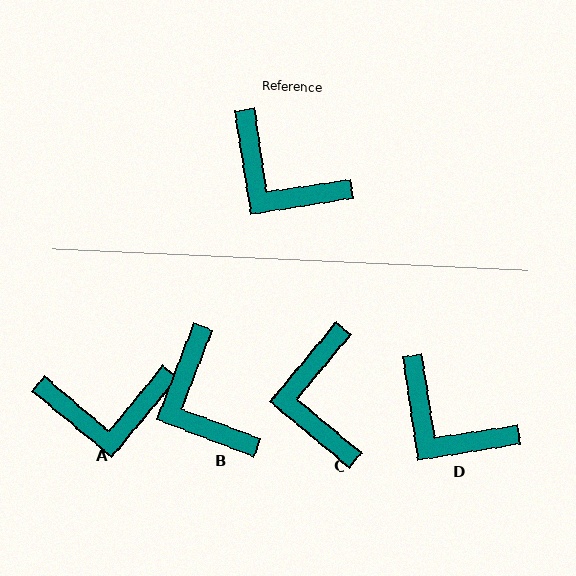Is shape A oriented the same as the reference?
No, it is off by about 41 degrees.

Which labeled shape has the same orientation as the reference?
D.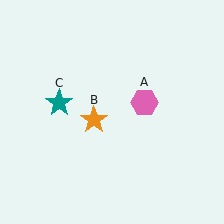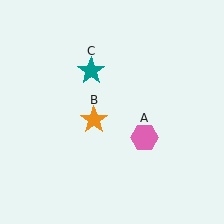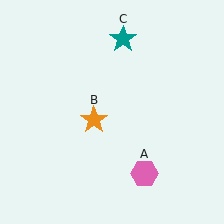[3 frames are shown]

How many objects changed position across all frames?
2 objects changed position: pink hexagon (object A), teal star (object C).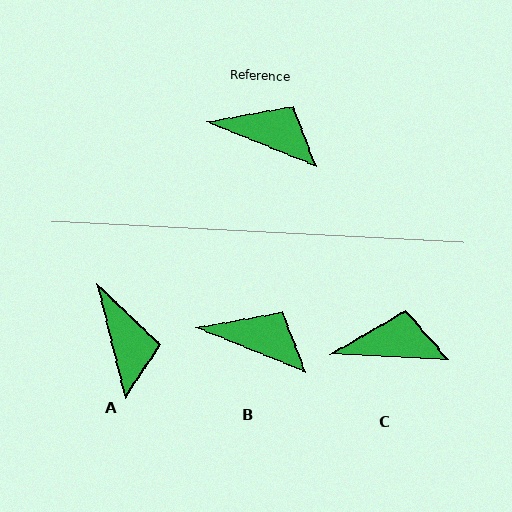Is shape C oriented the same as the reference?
No, it is off by about 20 degrees.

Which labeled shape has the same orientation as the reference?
B.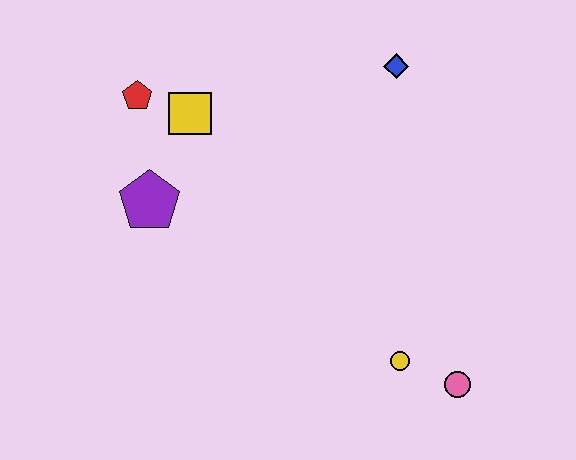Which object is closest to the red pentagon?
The yellow square is closest to the red pentagon.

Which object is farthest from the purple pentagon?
The pink circle is farthest from the purple pentagon.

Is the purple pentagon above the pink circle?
Yes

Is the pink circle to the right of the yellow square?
Yes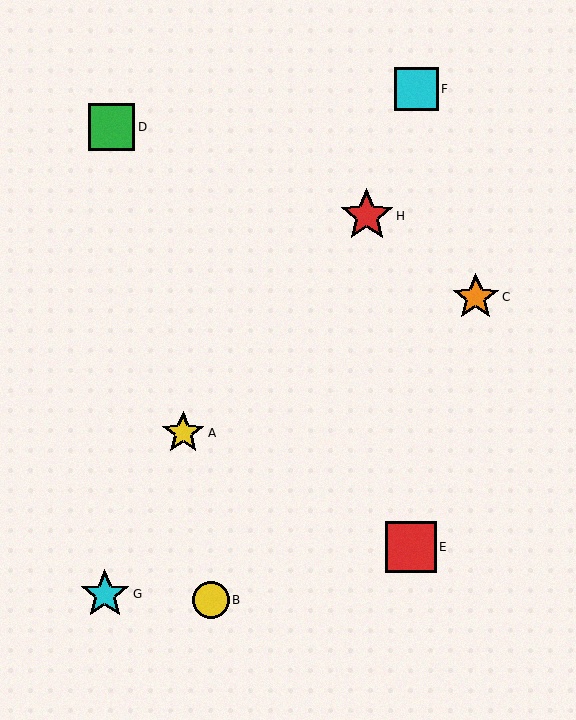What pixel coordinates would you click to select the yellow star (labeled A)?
Click at (183, 433) to select the yellow star A.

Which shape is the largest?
The red star (labeled H) is the largest.